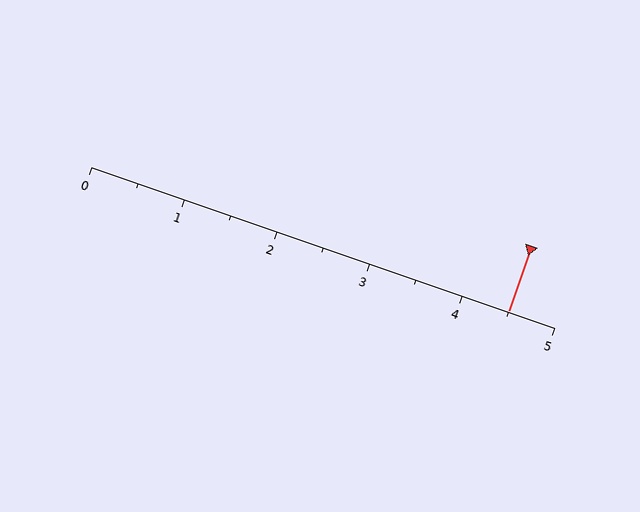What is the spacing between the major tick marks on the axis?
The major ticks are spaced 1 apart.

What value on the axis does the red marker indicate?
The marker indicates approximately 4.5.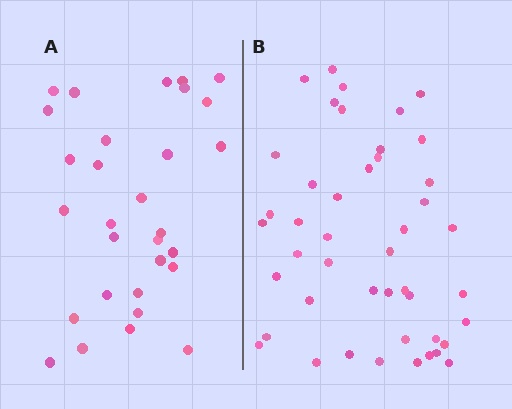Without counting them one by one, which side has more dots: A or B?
Region B (the right region) has more dots.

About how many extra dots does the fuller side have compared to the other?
Region B has approximately 15 more dots than region A.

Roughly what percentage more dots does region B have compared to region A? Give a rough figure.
About 50% more.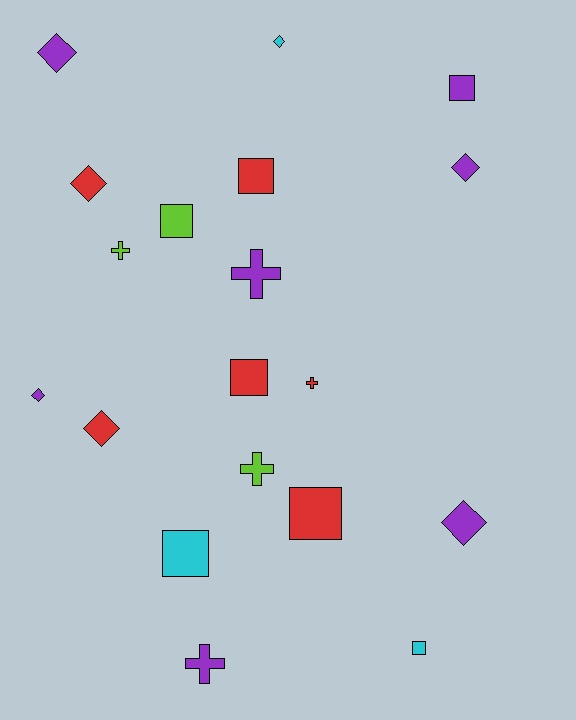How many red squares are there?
There are 3 red squares.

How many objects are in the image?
There are 19 objects.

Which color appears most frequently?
Purple, with 7 objects.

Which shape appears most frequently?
Diamond, with 7 objects.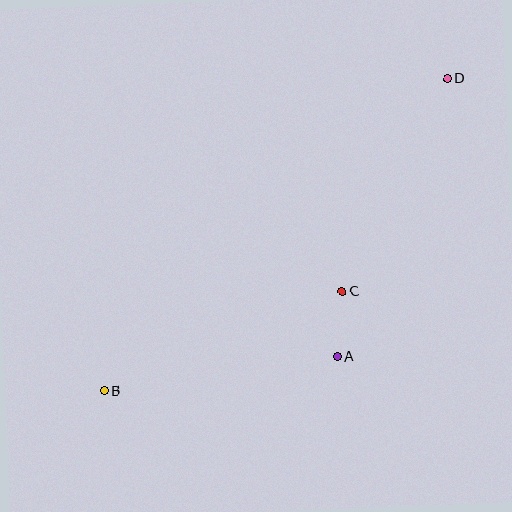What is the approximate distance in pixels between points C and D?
The distance between C and D is approximately 238 pixels.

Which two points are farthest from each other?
Points B and D are farthest from each other.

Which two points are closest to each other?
Points A and C are closest to each other.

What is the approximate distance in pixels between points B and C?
The distance between B and C is approximately 258 pixels.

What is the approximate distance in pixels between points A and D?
The distance between A and D is approximately 299 pixels.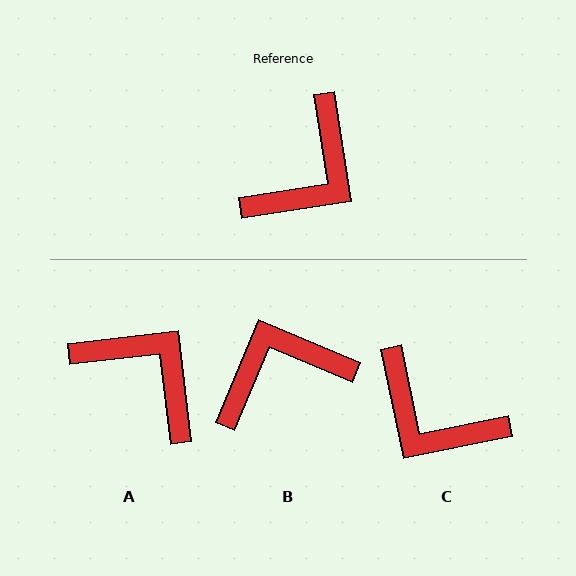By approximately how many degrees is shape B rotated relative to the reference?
Approximately 149 degrees counter-clockwise.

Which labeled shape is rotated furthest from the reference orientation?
B, about 149 degrees away.